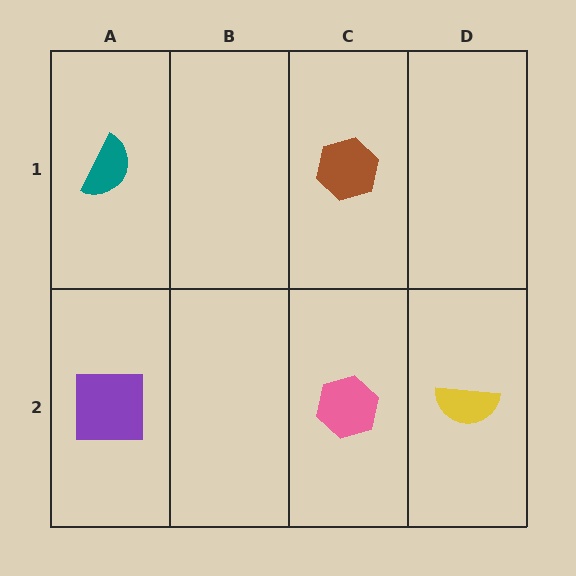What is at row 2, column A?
A purple square.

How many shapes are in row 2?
3 shapes.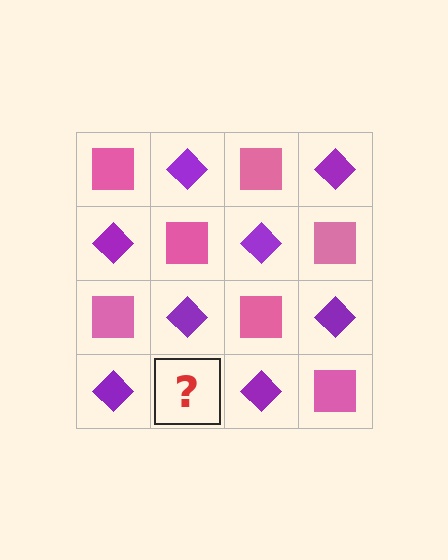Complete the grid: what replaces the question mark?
The question mark should be replaced with a pink square.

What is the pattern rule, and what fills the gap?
The rule is that it alternates pink square and purple diamond in a checkerboard pattern. The gap should be filled with a pink square.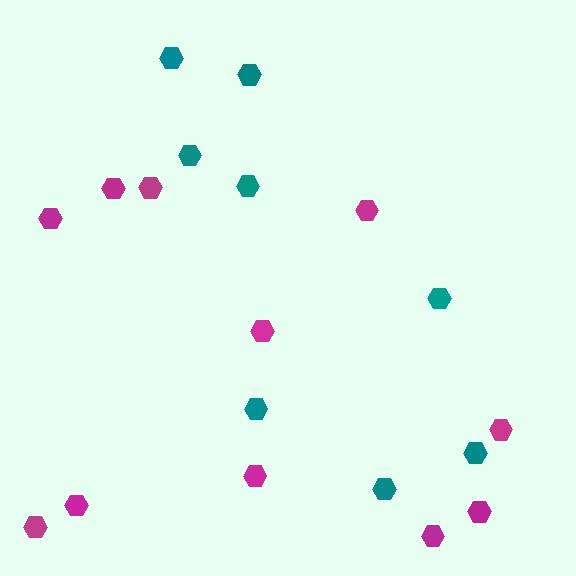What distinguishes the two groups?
There are 2 groups: one group of teal hexagons (8) and one group of magenta hexagons (11).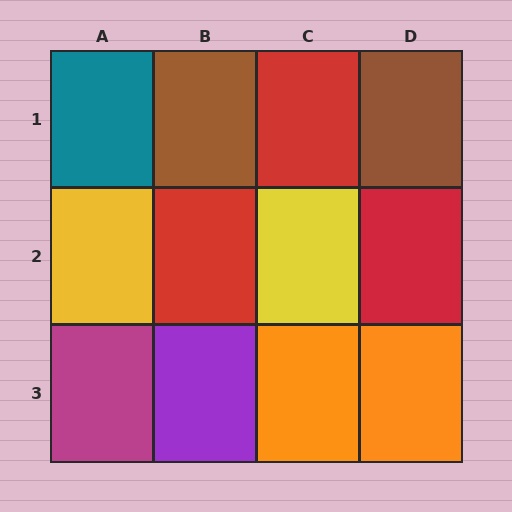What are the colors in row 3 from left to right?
Magenta, purple, orange, orange.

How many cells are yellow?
2 cells are yellow.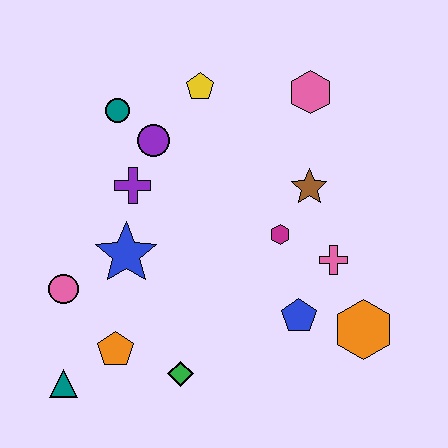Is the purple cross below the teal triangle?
No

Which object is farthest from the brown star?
The teal triangle is farthest from the brown star.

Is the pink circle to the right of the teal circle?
No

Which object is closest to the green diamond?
The orange pentagon is closest to the green diamond.